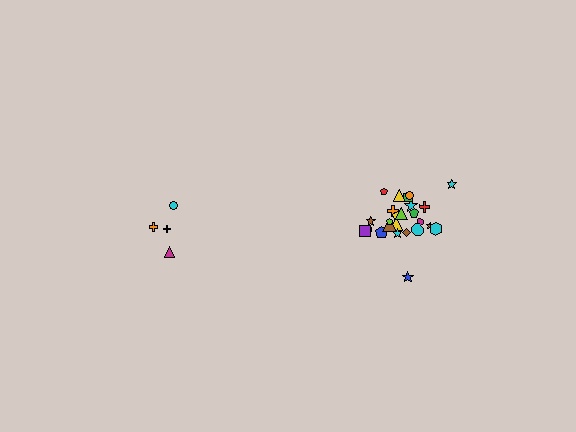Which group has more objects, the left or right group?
The right group.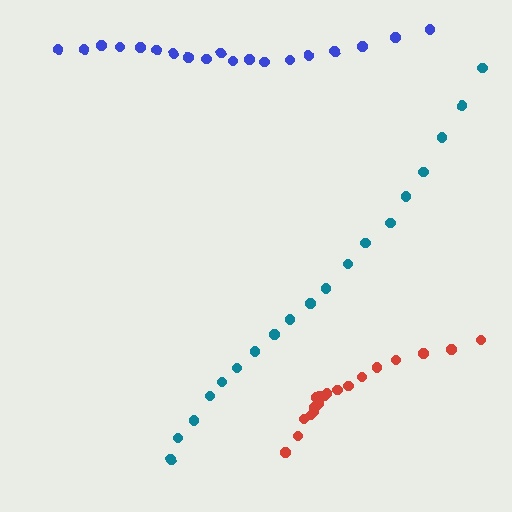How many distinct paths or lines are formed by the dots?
There are 3 distinct paths.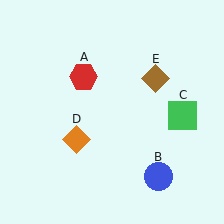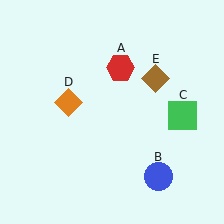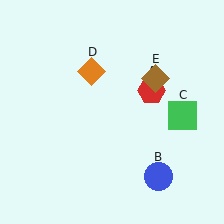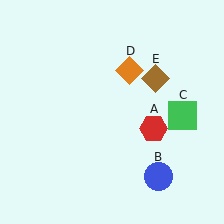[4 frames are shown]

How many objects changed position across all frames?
2 objects changed position: red hexagon (object A), orange diamond (object D).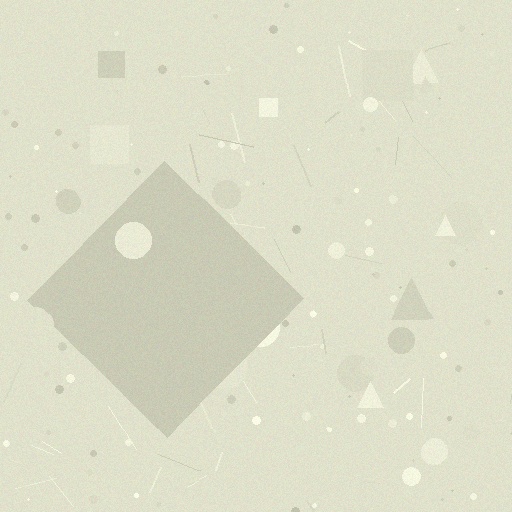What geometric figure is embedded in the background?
A diamond is embedded in the background.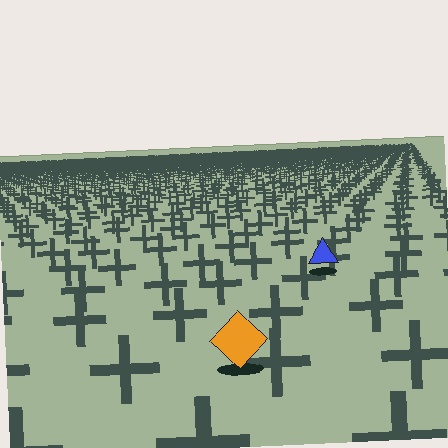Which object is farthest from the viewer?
The blue triangle is farthest from the viewer. It appears smaller and the ground texture around it is denser.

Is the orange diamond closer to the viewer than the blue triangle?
Yes. The orange diamond is closer — you can tell from the texture gradient: the ground texture is coarser near it.